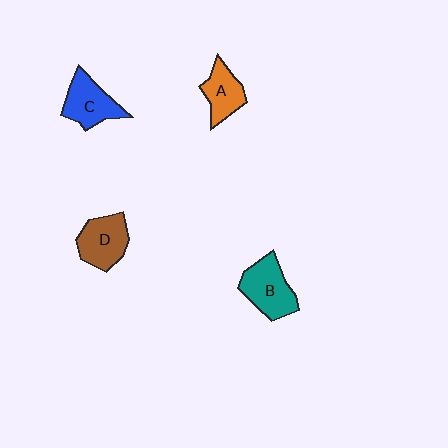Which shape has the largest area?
Shape B (teal).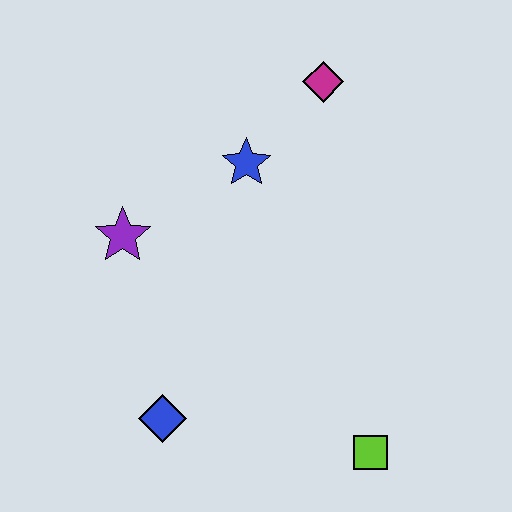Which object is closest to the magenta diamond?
The blue star is closest to the magenta diamond.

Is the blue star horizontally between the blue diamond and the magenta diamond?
Yes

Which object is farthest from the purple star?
The lime square is farthest from the purple star.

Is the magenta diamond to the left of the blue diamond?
No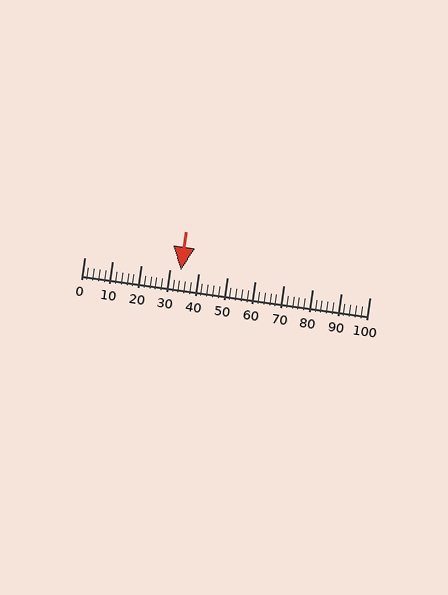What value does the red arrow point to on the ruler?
The red arrow points to approximately 34.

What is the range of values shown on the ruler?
The ruler shows values from 0 to 100.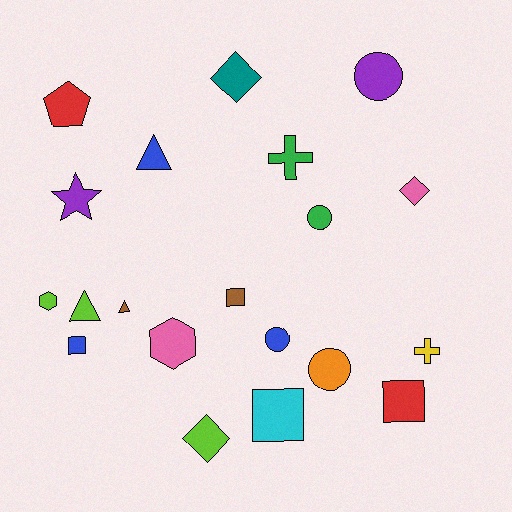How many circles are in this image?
There are 4 circles.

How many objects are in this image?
There are 20 objects.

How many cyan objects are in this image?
There is 1 cyan object.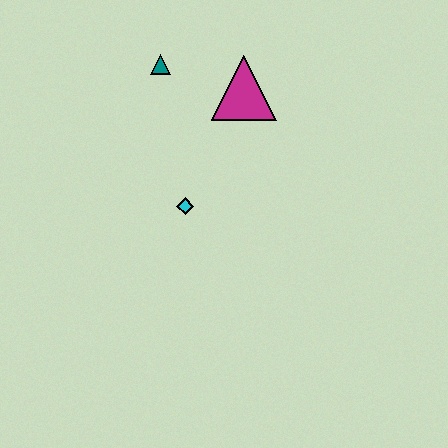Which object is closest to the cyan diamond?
The magenta triangle is closest to the cyan diamond.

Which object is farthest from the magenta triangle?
The cyan diamond is farthest from the magenta triangle.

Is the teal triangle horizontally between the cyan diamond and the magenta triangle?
No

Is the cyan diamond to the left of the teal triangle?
No